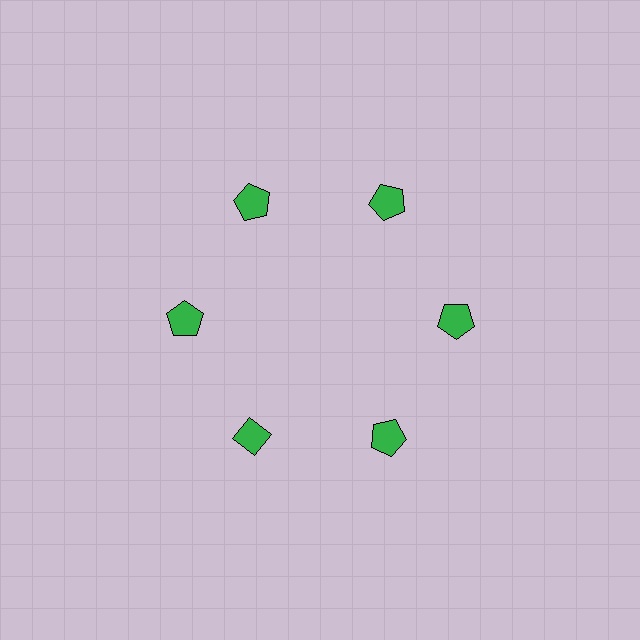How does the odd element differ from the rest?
It has a different shape: diamond instead of pentagon.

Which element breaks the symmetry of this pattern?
The green diamond at roughly the 7 o'clock position breaks the symmetry. All other shapes are green pentagons.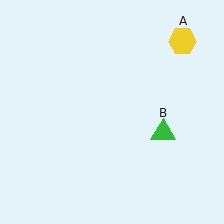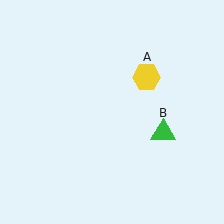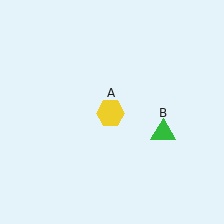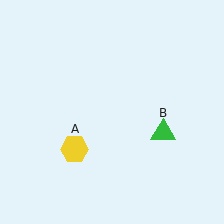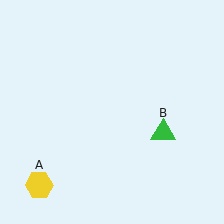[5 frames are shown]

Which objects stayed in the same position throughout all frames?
Green triangle (object B) remained stationary.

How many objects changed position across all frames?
1 object changed position: yellow hexagon (object A).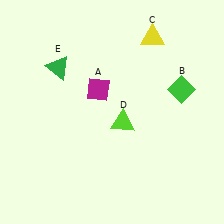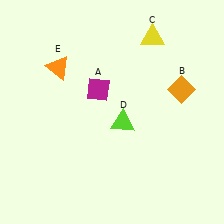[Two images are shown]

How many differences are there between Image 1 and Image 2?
There are 2 differences between the two images.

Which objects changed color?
B changed from green to orange. E changed from green to orange.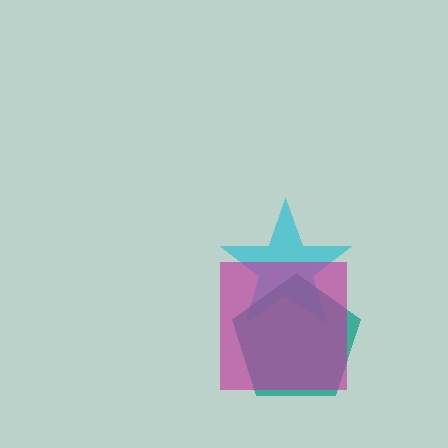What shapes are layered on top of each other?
The layered shapes are: a cyan star, a teal pentagon, a magenta square.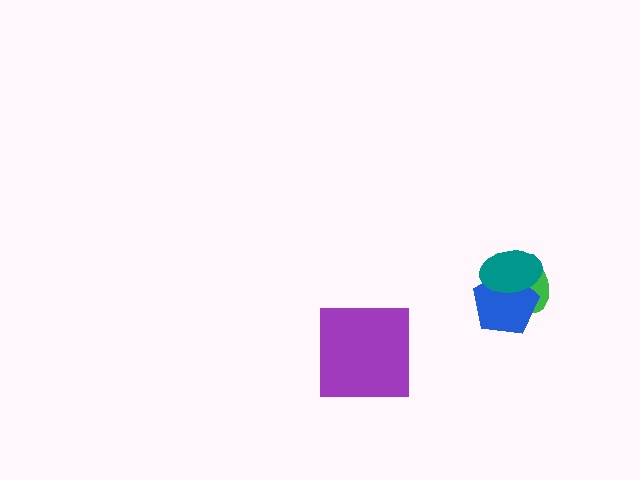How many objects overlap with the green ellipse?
2 objects overlap with the green ellipse.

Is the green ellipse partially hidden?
Yes, it is partially covered by another shape.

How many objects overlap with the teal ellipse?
2 objects overlap with the teal ellipse.